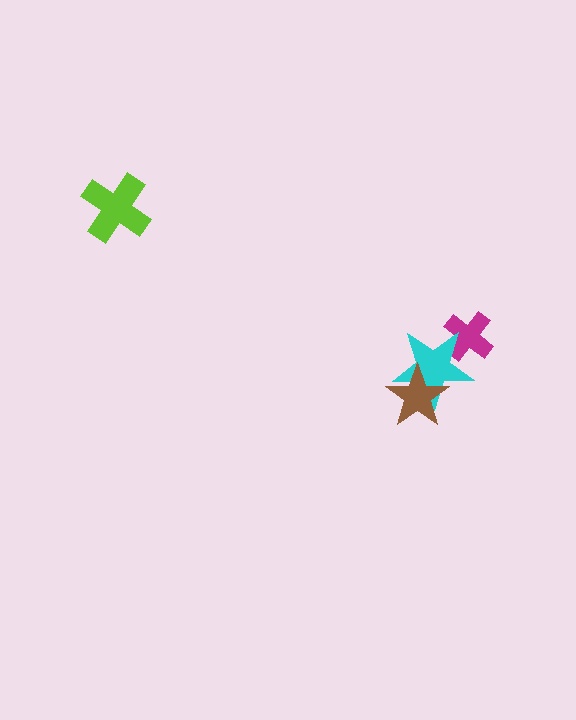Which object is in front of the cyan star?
The brown star is in front of the cyan star.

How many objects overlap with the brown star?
1 object overlaps with the brown star.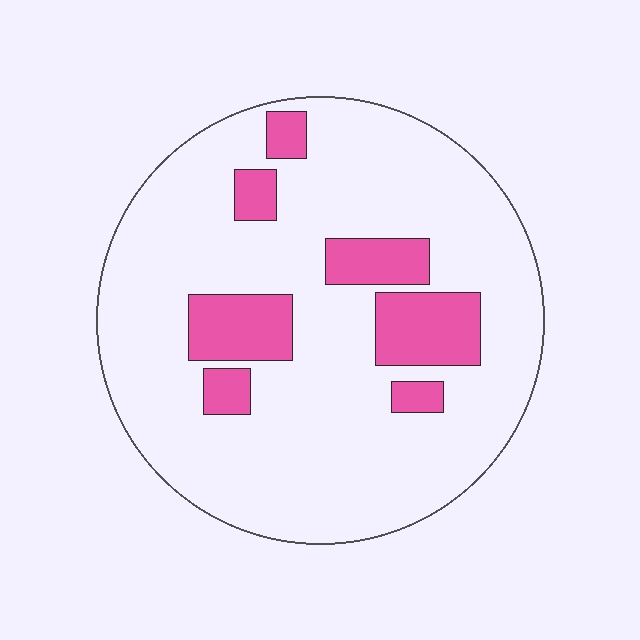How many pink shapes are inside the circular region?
7.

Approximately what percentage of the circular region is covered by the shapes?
Approximately 20%.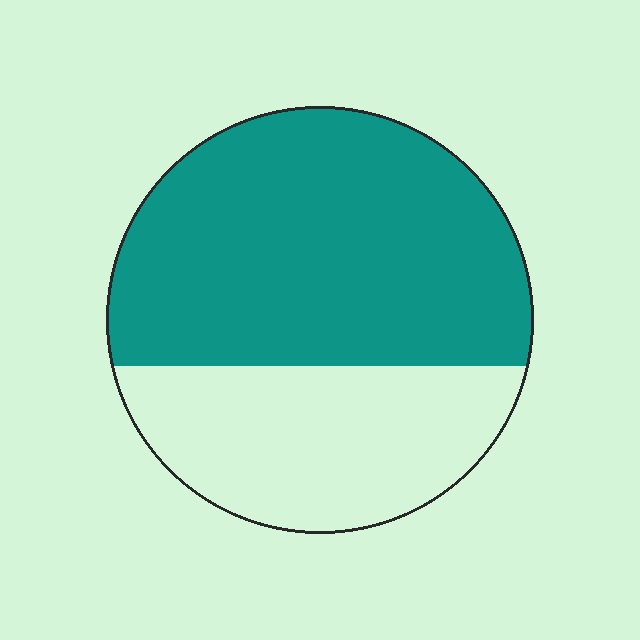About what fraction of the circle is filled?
About five eighths (5/8).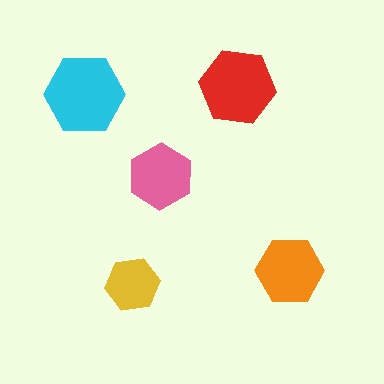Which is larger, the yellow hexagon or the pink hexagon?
The pink one.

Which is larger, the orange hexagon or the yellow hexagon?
The orange one.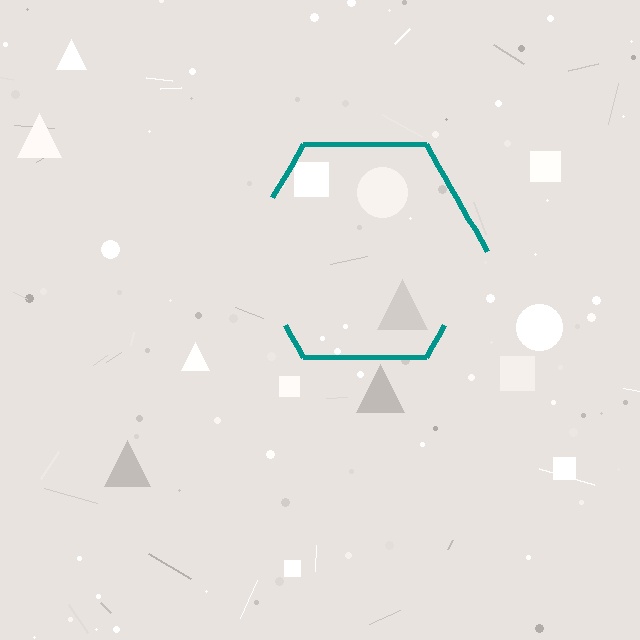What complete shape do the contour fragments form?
The contour fragments form a hexagon.